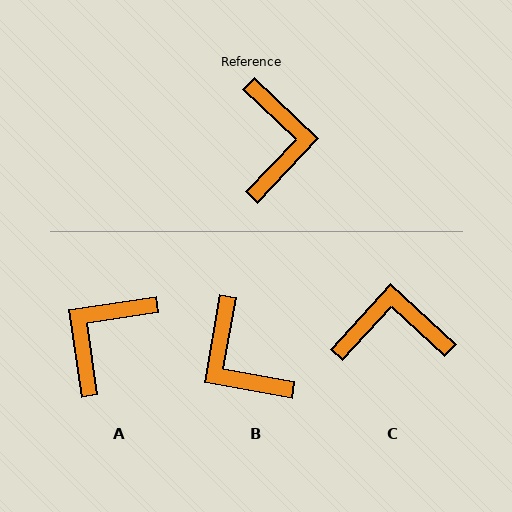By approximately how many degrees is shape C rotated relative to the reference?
Approximately 91 degrees counter-clockwise.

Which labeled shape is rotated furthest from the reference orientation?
B, about 147 degrees away.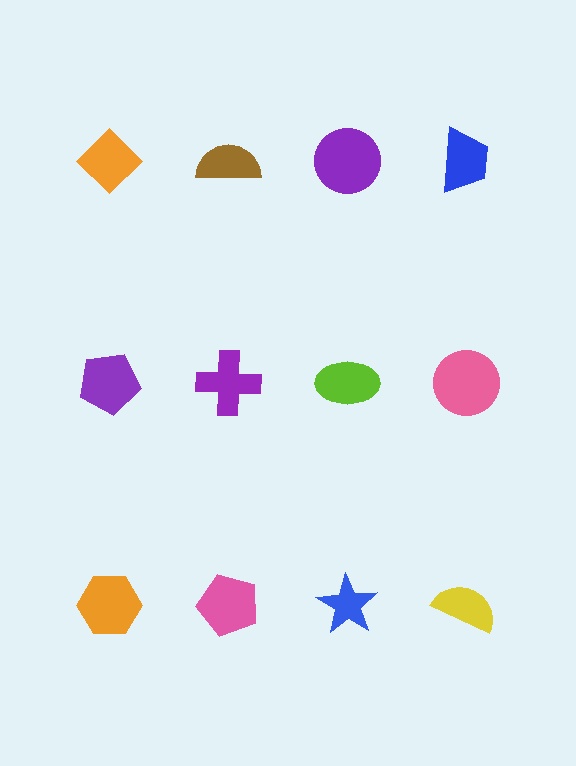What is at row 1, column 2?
A brown semicircle.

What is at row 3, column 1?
An orange hexagon.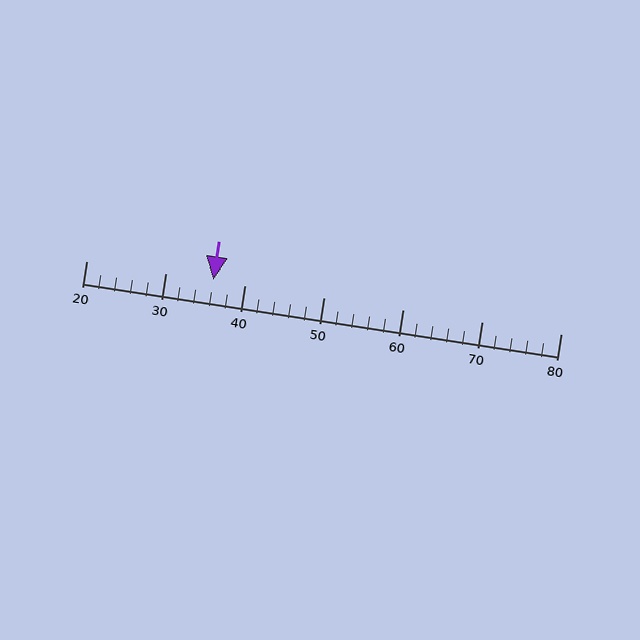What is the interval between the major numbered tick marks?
The major tick marks are spaced 10 units apart.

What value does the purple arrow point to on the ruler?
The purple arrow points to approximately 36.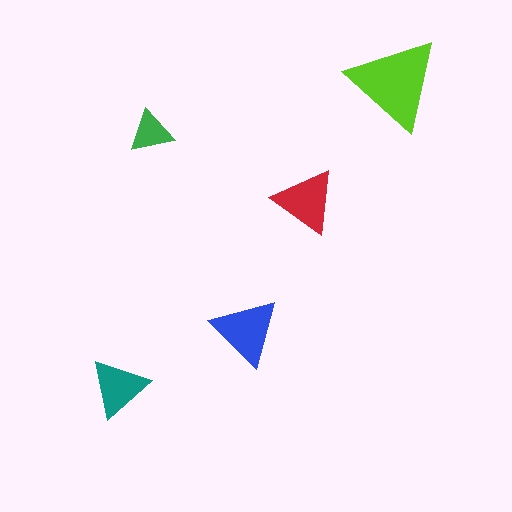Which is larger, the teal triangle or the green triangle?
The teal one.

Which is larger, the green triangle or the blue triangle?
The blue one.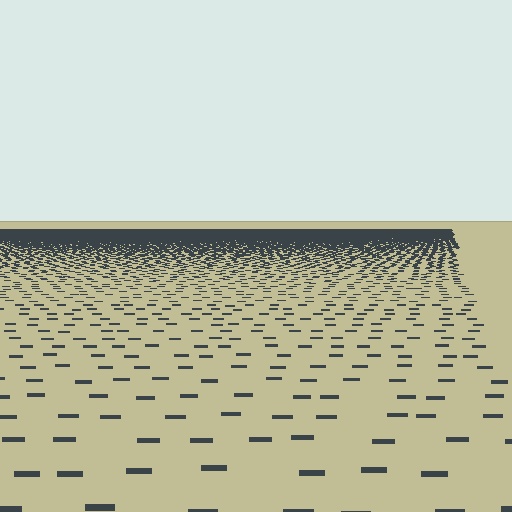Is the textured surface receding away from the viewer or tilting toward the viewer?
The surface is receding away from the viewer. Texture elements get smaller and denser toward the top.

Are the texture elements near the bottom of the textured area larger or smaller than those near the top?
Larger. Near the bottom, elements are closer to the viewer and appear at a bigger on-screen size.